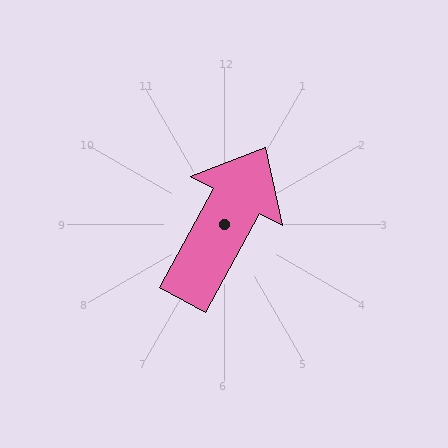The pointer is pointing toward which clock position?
Roughly 1 o'clock.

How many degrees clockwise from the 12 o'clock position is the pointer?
Approximately 28 degrees.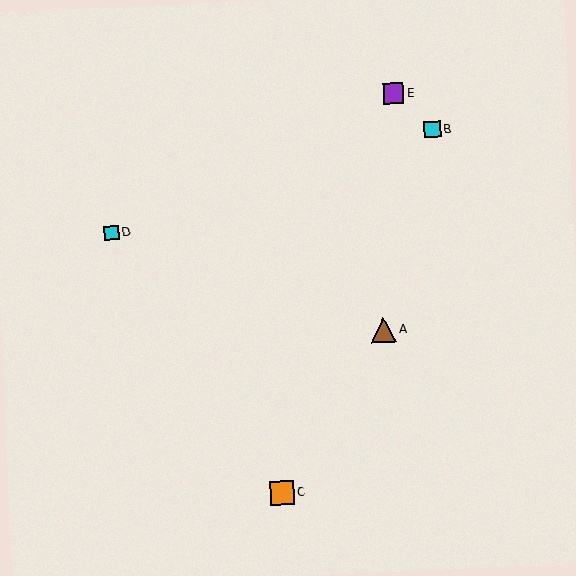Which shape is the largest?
The brown triangle (labeled A) is the largest.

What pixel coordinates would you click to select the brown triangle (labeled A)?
Click at (384, 330) to select the brown triangle A.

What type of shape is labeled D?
Shape D is a cyan square.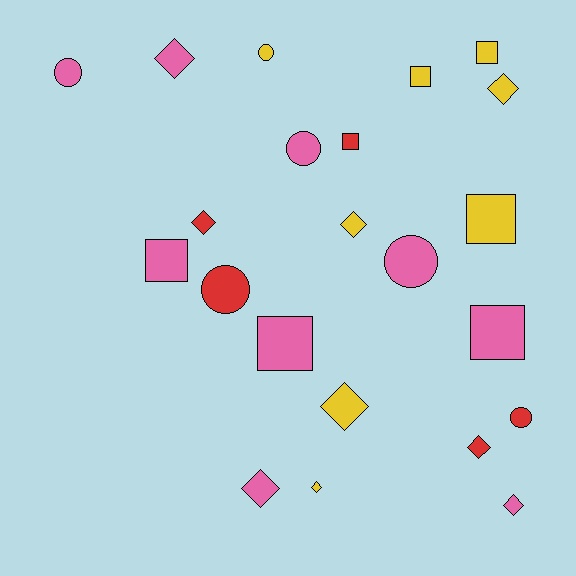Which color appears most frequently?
Pink, with 9 objects.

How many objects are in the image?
There are 22 objects.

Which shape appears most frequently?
Diamond, with 9 objects.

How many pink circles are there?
There are 3 pink circles.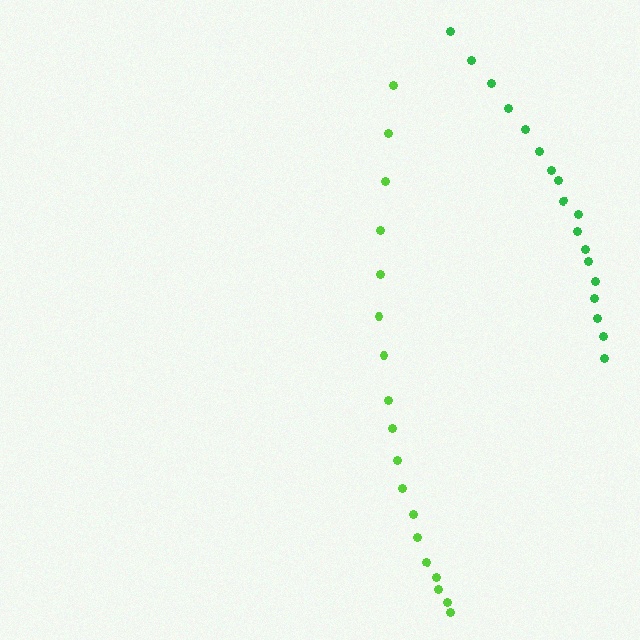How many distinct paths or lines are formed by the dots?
There are 2 distinct paths.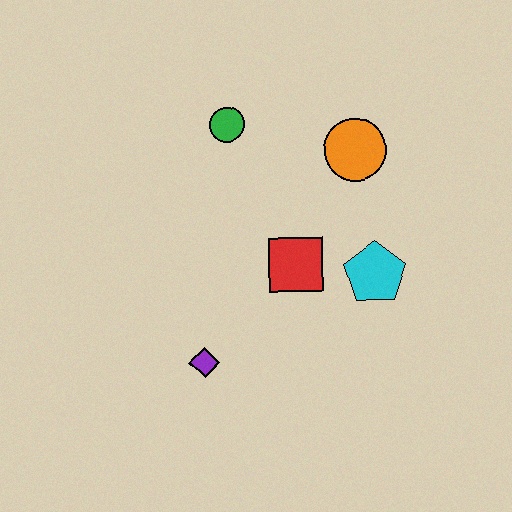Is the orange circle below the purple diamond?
No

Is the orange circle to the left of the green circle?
No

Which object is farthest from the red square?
The green circle is farthest from the red square.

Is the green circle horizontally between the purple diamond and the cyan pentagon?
Yes